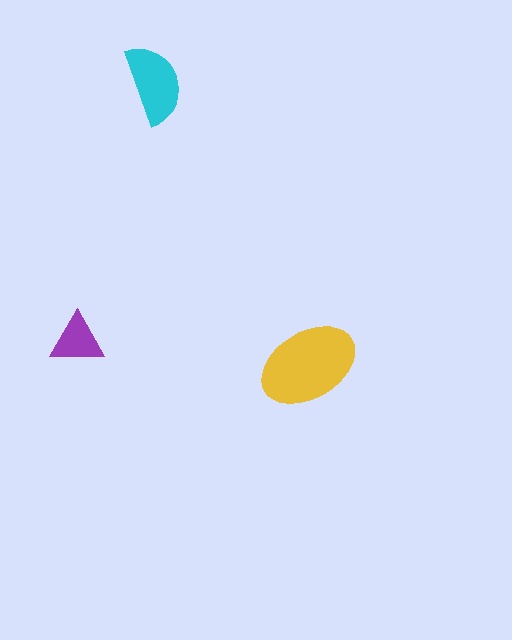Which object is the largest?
The yellow ellipse.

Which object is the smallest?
The purple triangle.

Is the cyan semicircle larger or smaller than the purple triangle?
Larger.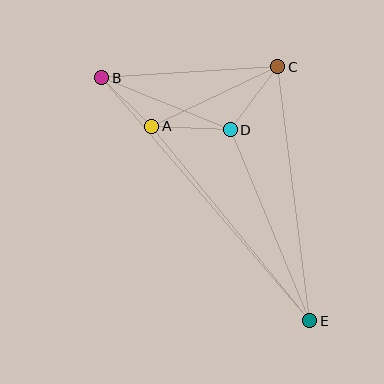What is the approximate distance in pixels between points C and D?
The distance between C and D is approximately 79 pixels.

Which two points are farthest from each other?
Points B and E are farthest from each other.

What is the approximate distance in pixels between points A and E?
The distance between A and E is approximately 250 pixels.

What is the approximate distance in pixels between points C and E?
The distance between C and E is approximately 256 pixels.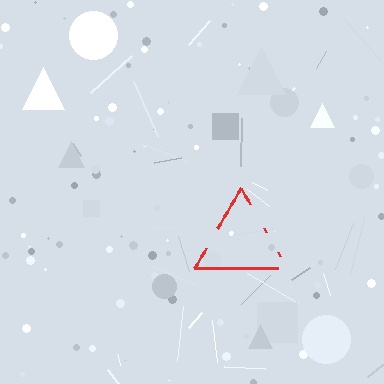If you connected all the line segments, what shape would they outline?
They would outline a triangle.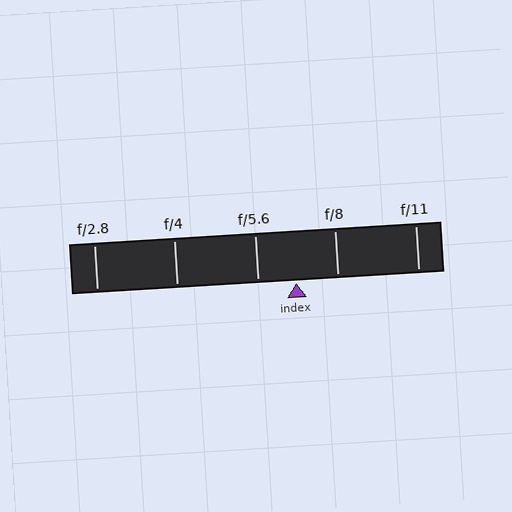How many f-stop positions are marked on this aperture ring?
There are 5 f-stop positions marked.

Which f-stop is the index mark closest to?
The index mark is closest to f/5.6.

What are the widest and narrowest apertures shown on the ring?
The widest aperture shown is f/2.8 and the narrowest is f/11.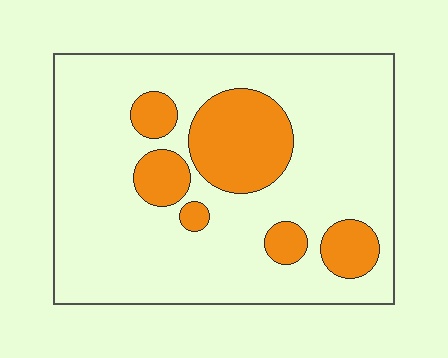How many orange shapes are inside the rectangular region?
6.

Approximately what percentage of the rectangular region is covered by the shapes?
Approximately 20%.